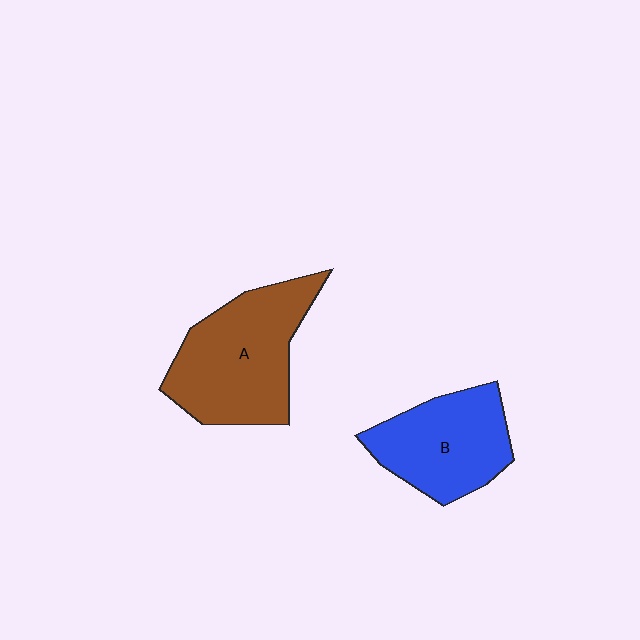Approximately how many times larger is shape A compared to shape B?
Approximately 1.3 times.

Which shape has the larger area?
Shape A (brown).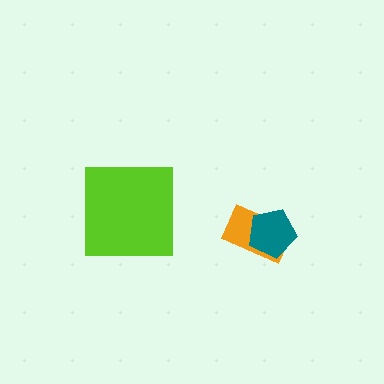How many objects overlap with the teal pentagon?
1 object overlaps with the teal pentagon.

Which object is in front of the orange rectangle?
The teal pentagon is in front of the orange rectangle.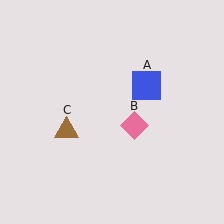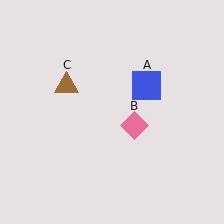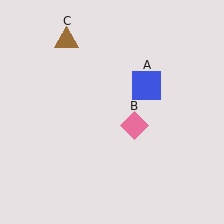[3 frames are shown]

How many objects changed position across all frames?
1 object changed position: brown triangle (object C).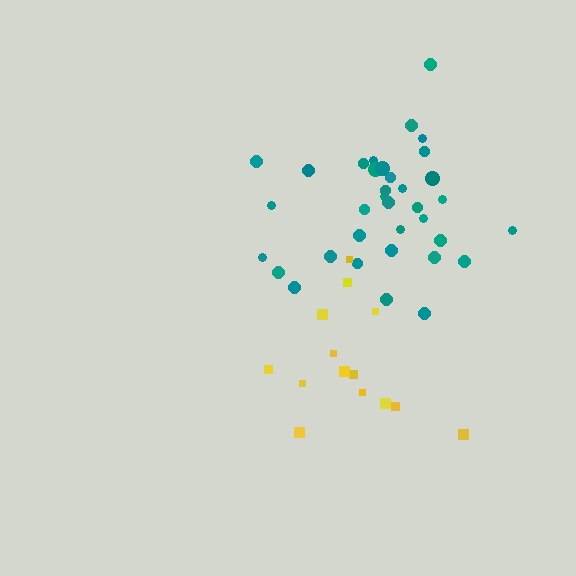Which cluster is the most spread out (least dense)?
Yellow.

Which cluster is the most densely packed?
Teal.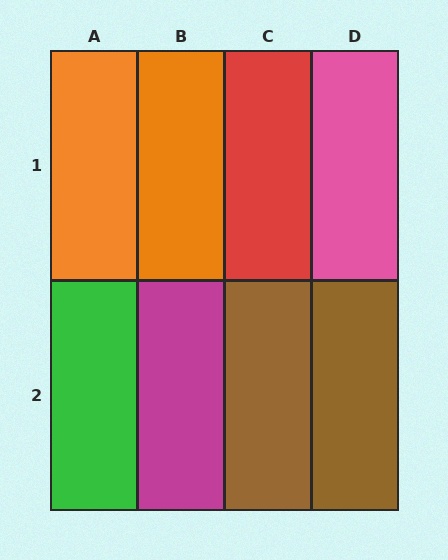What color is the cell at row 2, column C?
Brown.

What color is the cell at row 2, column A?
Green.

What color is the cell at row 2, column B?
Magenta.